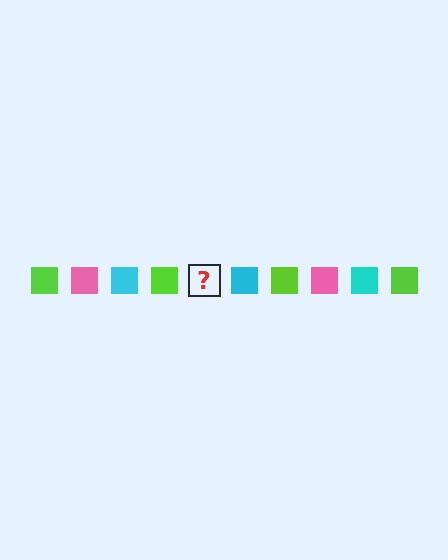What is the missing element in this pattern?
The missing element is a pink square.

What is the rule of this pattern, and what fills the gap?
The rule is that the pattern cycles through lime, pink, cyan squares. The gap should be filled with a pink square.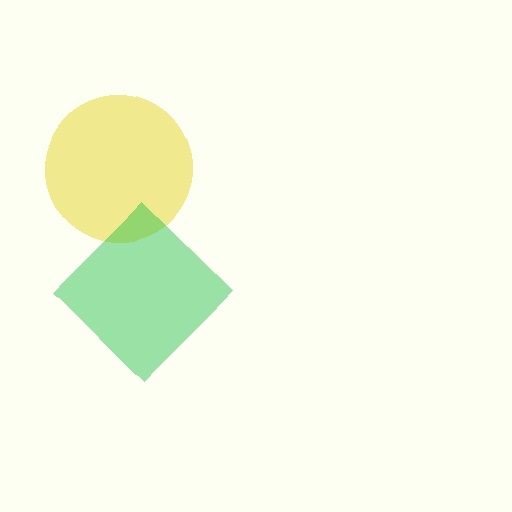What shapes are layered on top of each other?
The layered shapes are: a yellow circle, a green diamond.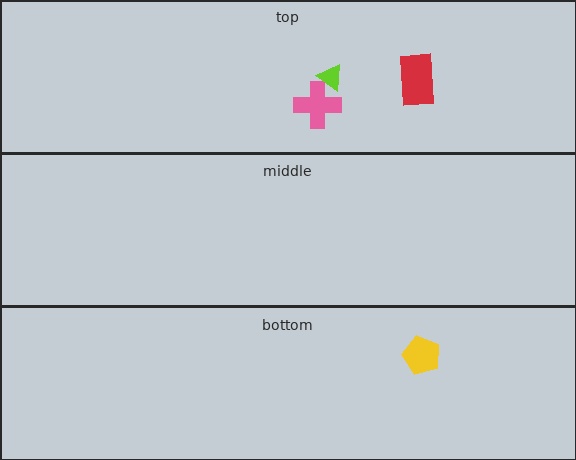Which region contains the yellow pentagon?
The bottom region.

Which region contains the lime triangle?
The top region.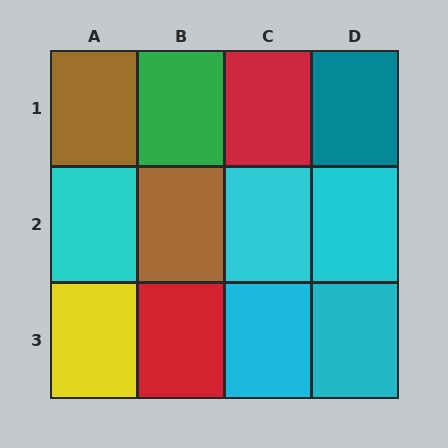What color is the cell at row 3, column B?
Red.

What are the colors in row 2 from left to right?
Cyan, brown, cyan, cyan.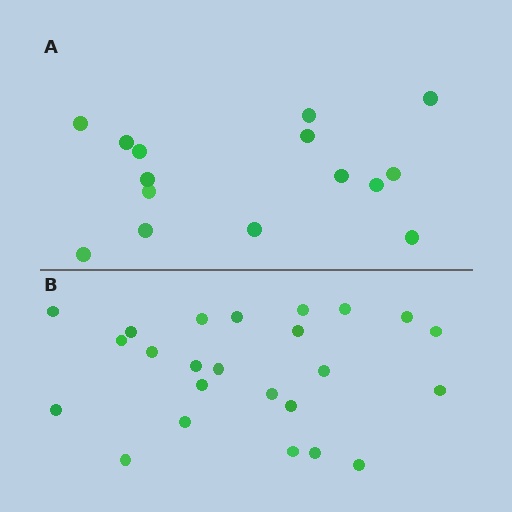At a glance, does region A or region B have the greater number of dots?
Region B (the bottom region) has more dots.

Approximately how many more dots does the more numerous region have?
Region B has roughly 8 or so more dots than region A.